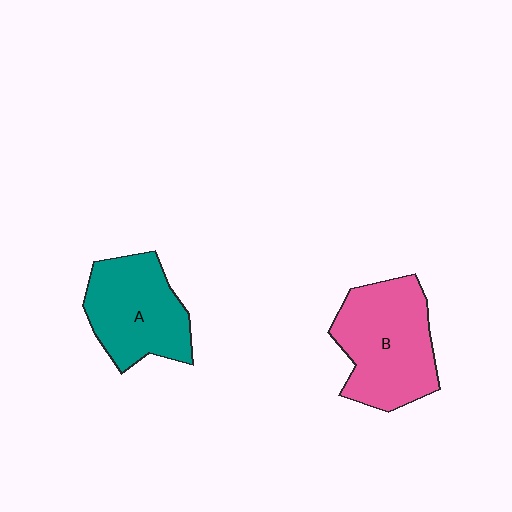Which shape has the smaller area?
Shape A (teal).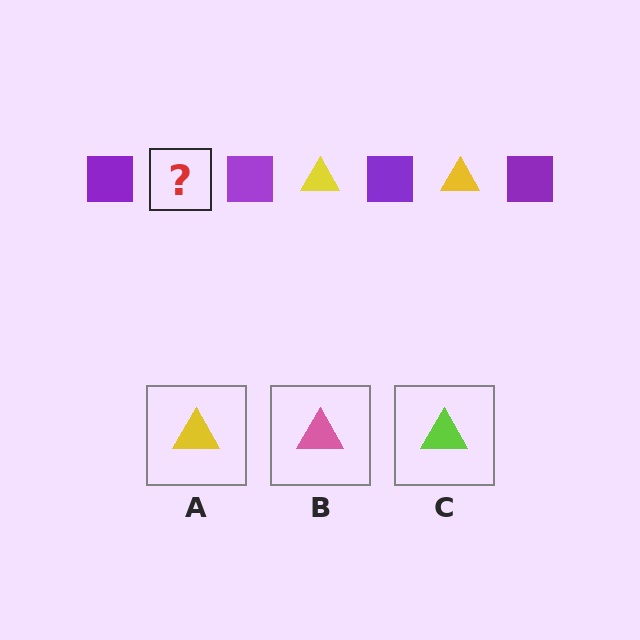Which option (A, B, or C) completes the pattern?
A.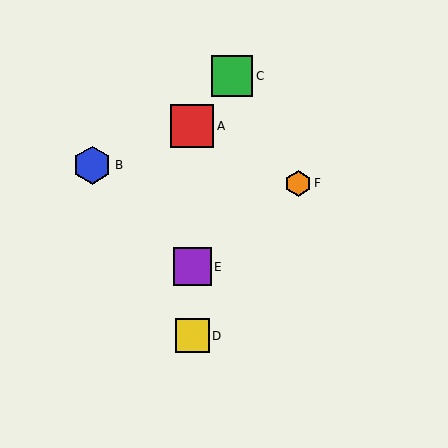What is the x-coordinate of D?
Object D is at x≈192.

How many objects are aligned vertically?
3 objects (A, D, E) are aligned vertically.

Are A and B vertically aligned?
No, A is at x≈192 and B is at x≈92.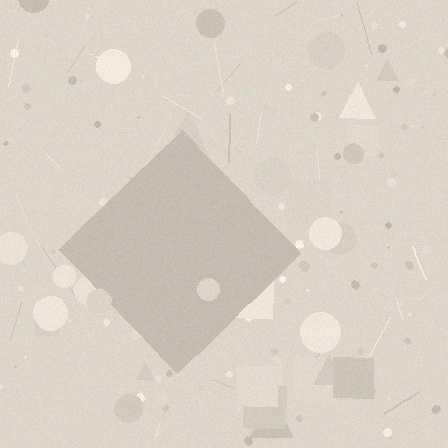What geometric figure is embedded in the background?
A diamond is embedded in the background.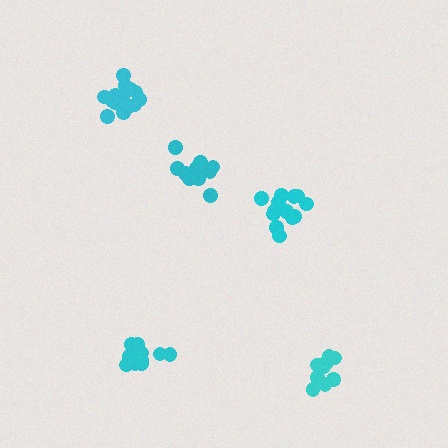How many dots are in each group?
Group 1: 13 dots, Group 2: 13 dots, Group 3: 16 dots, Group 4: 14 dots, Group 5: 10 dots (66 total).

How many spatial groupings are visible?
There are 5 spatial groupings.